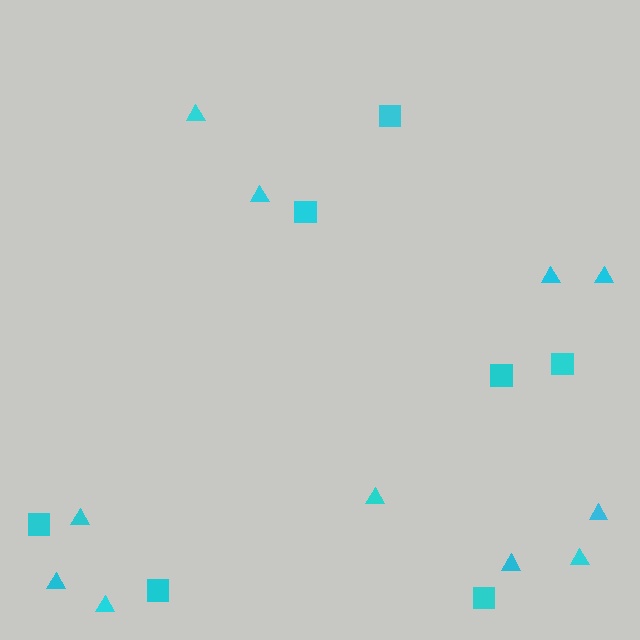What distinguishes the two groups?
There are 2 groups: one group of triangles (11) and one group of squares (7).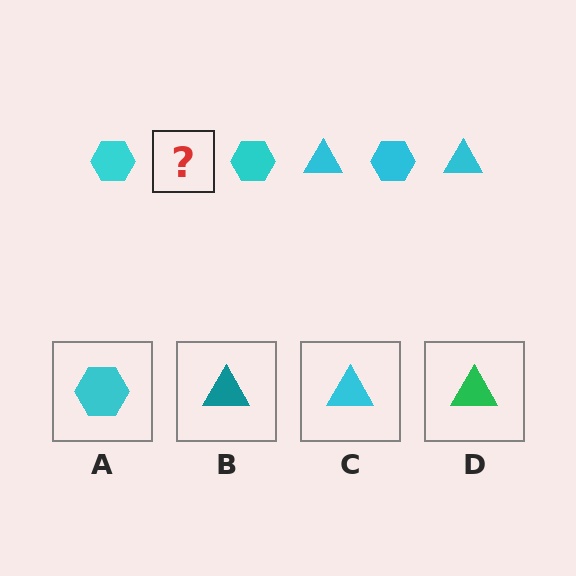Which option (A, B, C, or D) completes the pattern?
C.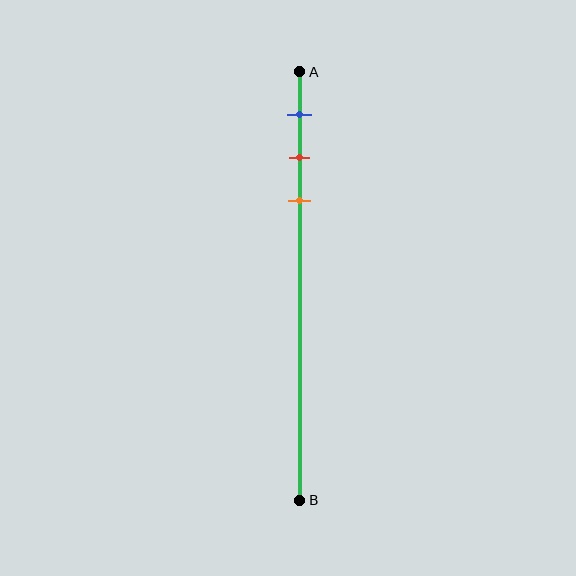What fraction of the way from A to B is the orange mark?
The orange mark is approximately 30% (0.3) of the way from A to B.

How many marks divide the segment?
There are 3 marks dividing the segment.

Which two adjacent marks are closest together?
The red and orange marks are the closest adjacent pair.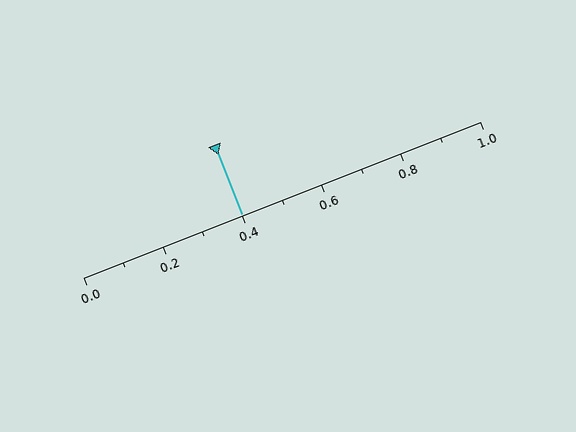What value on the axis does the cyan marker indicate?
The marker indicates approximately 0.4.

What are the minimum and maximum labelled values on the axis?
The axis runs from 0.0 to 1.0.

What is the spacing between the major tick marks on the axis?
The major ticks are spaced 0.2 apart.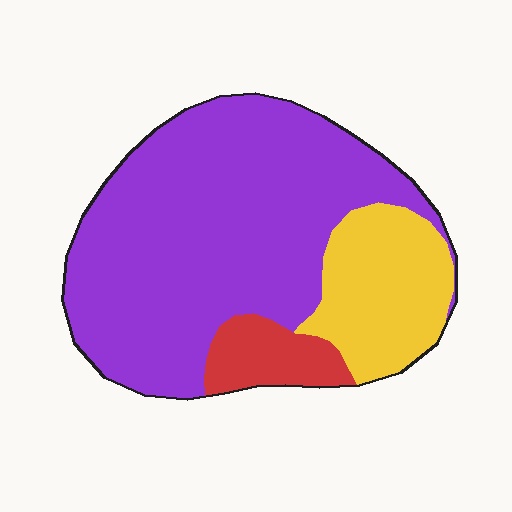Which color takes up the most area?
Purple, at roughly 70%.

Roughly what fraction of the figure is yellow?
Yellow covers roughly 20% of the figure.